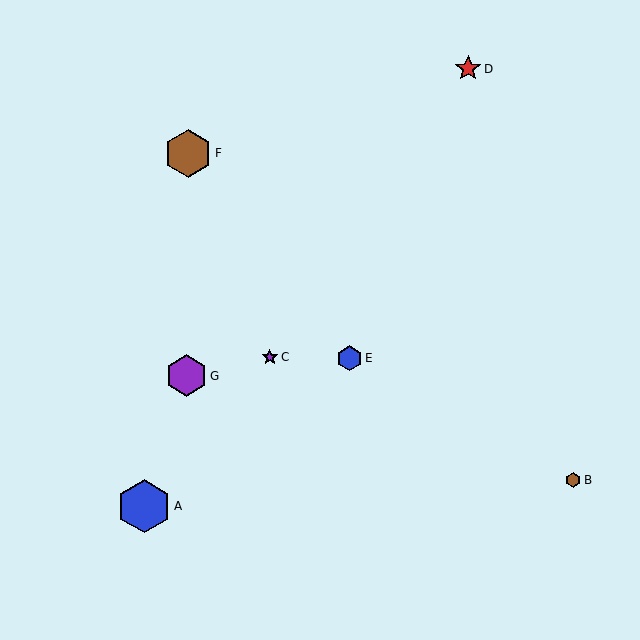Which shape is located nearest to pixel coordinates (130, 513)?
The blue hexagon (labeled A) at (144, 506) is nearest to that location.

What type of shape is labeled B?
Shape B is a brown hexagon.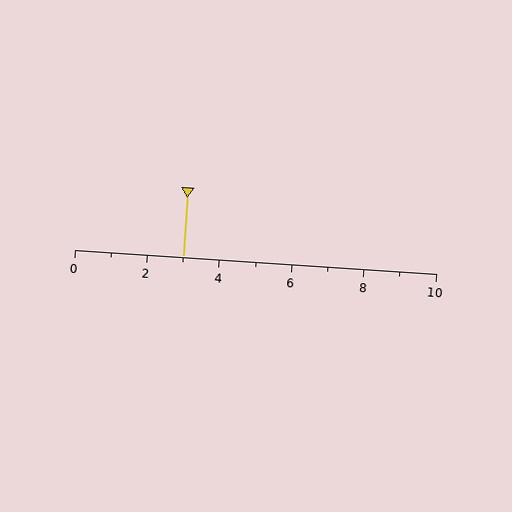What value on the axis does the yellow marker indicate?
The marker indicates approximately 3.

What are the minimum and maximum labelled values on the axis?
The axis runs from 0 to 10.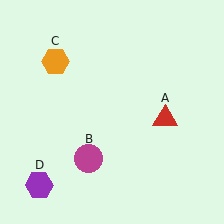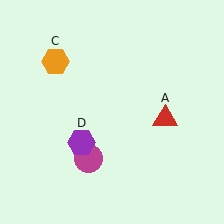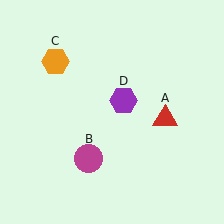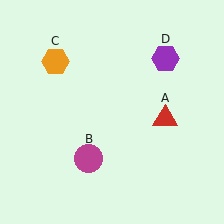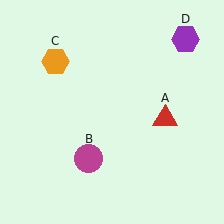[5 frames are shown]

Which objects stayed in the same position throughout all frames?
Red triangle (object A) and magenta circle (object B) and orange hexagon (object C) remained stationary.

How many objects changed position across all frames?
1 object changed position: purple hexagon (object D).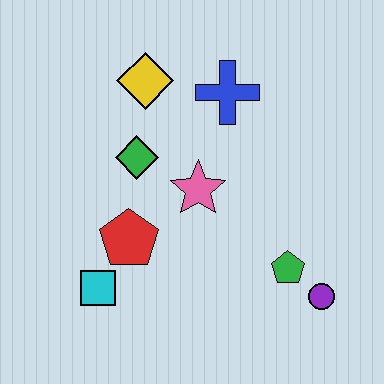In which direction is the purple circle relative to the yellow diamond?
The purple circle is below the yellow diamond.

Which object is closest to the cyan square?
The red pentagon is closest to the cyan square.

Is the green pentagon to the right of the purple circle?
No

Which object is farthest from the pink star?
The purple circle is farthest from the pink star.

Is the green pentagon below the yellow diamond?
Yes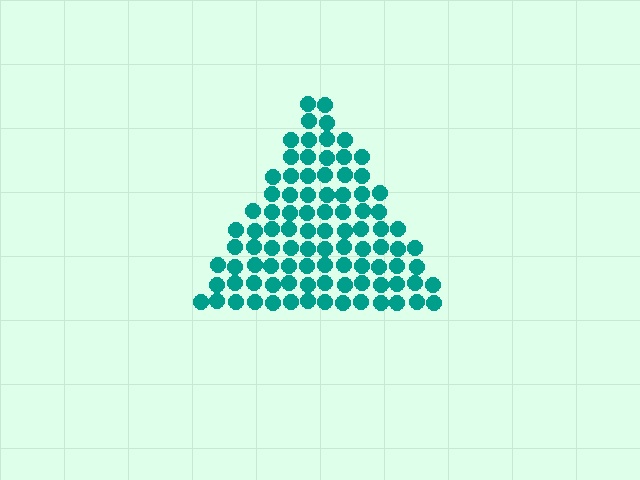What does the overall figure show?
The overall figure shows a triangle.